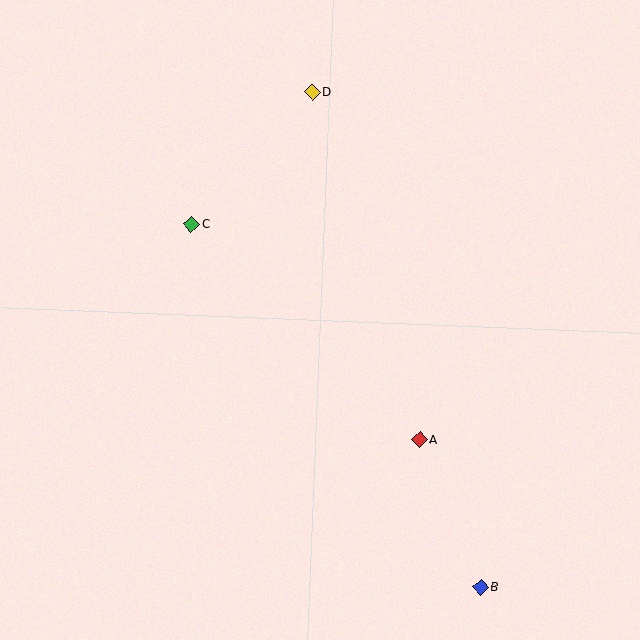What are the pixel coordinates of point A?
Point A is at (420, 439).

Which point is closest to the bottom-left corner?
Point C is closest to the bottom-left corner.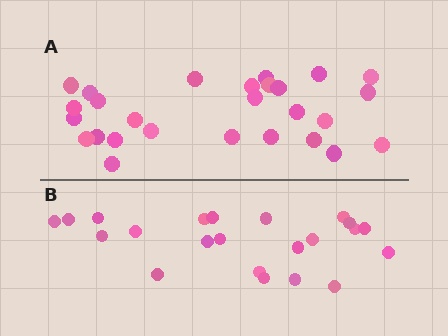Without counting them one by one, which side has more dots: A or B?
Region A (the top region) has more dots.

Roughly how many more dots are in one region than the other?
Region A has about 5 more dots than region B.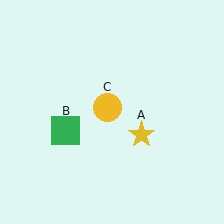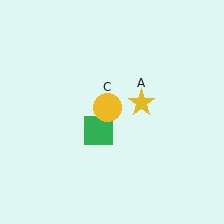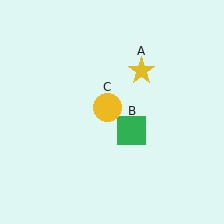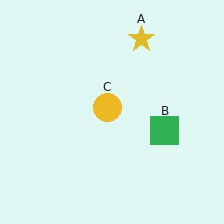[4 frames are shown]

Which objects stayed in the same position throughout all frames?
Yellow circle (object C) remained stationary.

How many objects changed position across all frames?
2 objects changed position: yellow star (object A), green square (object B).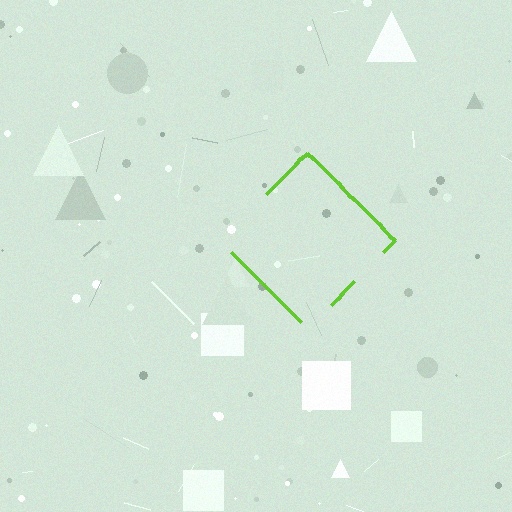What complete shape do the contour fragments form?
The contour fragments form a diamond.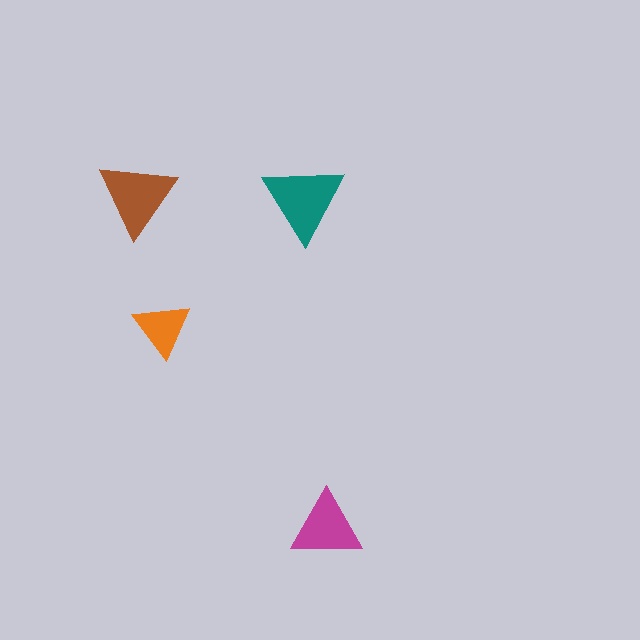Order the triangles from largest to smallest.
the teal one, the brown one, the magenta one, the orange one.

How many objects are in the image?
There are 4 objects in the image.